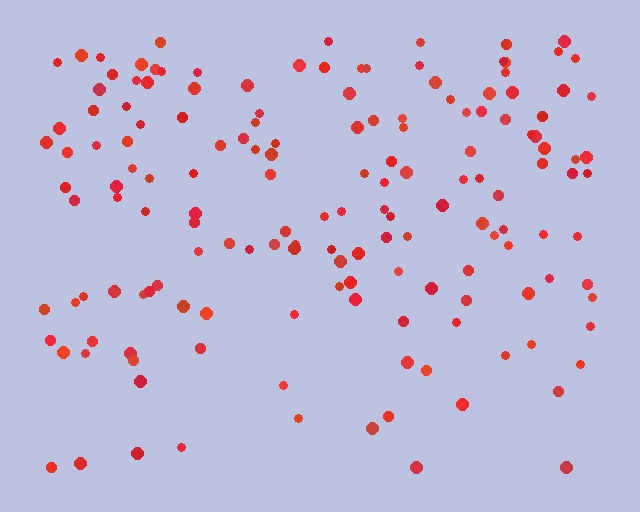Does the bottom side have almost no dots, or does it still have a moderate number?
Still a moderate number, just noticeably fewer than the top.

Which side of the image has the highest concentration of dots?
The top.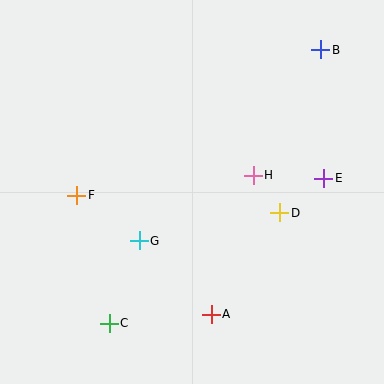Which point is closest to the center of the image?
Point H at (253, 176) is closest to the center.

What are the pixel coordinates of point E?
Point E is at (324, 178).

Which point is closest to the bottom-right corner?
Point A is closest to the bottom-right corner.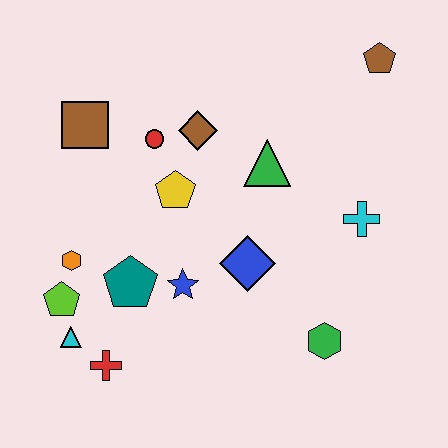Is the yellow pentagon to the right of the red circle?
Yes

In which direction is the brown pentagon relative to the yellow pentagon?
The brown pentagon is to the right of the yellow pentagon.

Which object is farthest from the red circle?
The green hexagon is farthest from the red circle.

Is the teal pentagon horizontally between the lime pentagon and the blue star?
Yes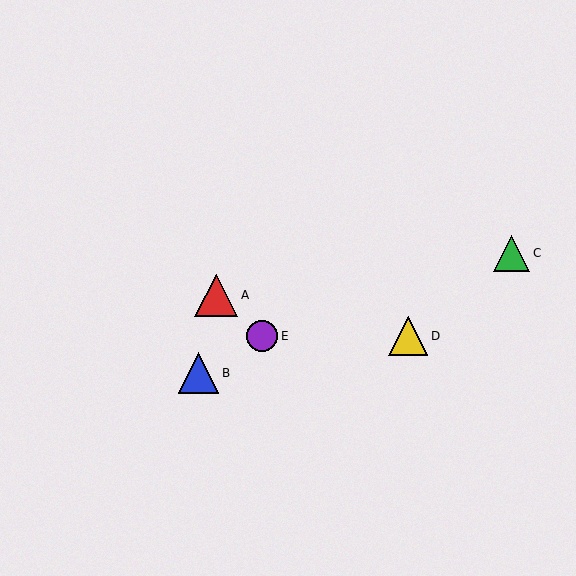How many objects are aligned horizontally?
2 objects (D, E) are aligned horizontally.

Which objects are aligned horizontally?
Objects D, E are aligned horizontally.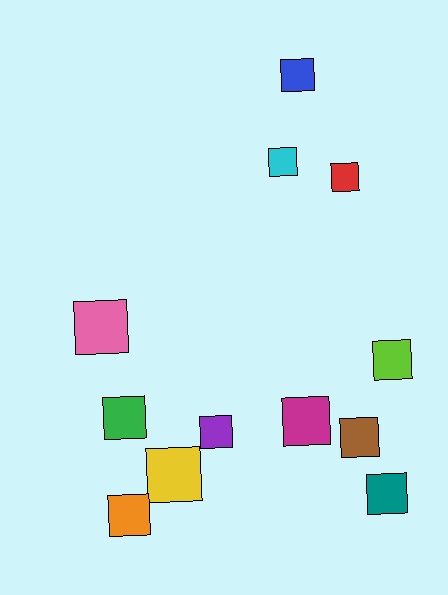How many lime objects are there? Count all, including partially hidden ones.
There is 1 lime object.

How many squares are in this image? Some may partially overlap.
There are 12 squares.